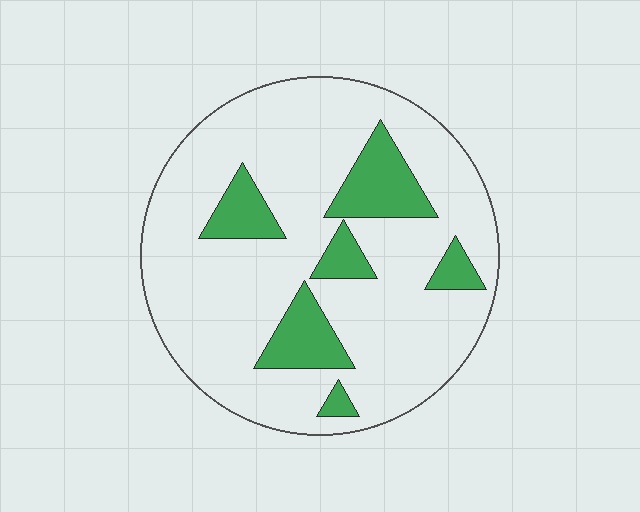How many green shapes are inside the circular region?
6.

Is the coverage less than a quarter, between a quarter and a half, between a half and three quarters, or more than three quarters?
Less than a quarter.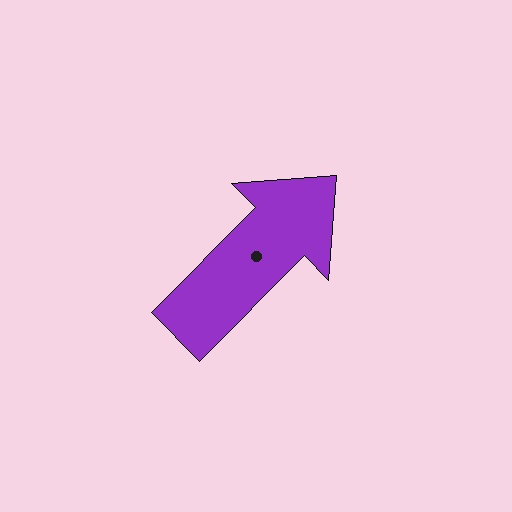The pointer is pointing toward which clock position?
Roughly 1 o'clock.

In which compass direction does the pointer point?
Northeast.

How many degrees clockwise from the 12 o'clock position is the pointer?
Approximately 45 degrees.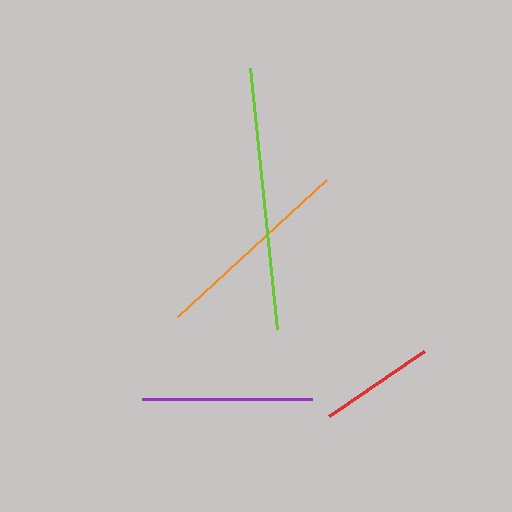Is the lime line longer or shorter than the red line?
The lime line is longer than the red line.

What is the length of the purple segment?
The purple segment is approximately 170 pixels long.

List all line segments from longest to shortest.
From longest to shortest: lime, orange, purple, red.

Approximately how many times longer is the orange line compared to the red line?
The orange line is approximately 1.8 times the length of the red line.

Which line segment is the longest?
The lime line is the longest at approximately 263 pixels.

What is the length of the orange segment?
The orange segment is approximately 202 pixels long.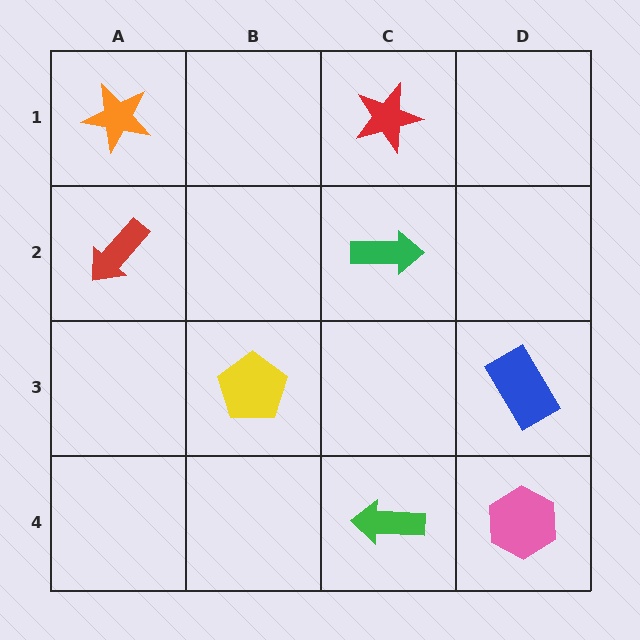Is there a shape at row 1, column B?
No, that cell is empty.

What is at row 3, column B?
A yellow pentagon.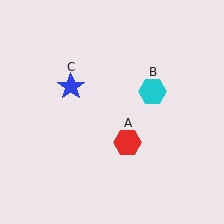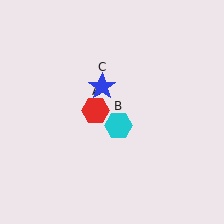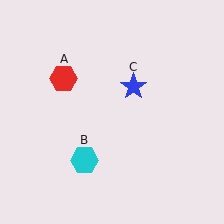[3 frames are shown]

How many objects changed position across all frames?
3 objects changed position: red hexagon (object A), cyan hexagon (object B), blue star (object C).